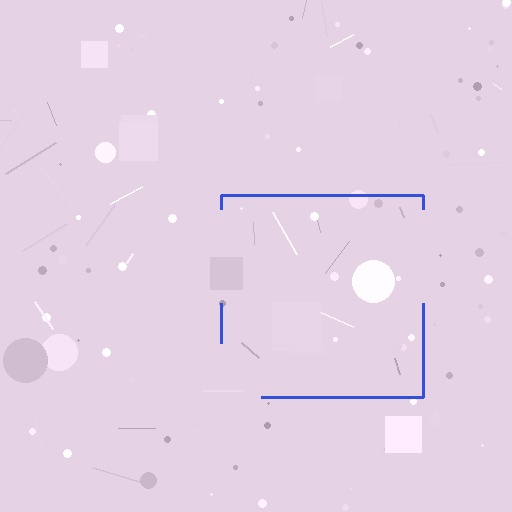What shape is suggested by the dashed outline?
The dashed outline suggests a square.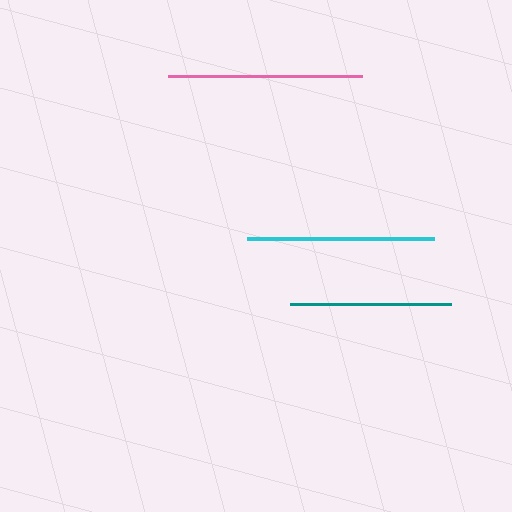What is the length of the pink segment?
The pink segment is approximately 194 pixels long.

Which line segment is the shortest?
The teal line is the shortest at approximately 161 pixels.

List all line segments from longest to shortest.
From longest to shortest: pink, cyan, teal.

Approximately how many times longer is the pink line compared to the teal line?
The pink line is approximately 1.2 times the length of the teal line.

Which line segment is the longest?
The pink line is the longest at approximately 194 pixels.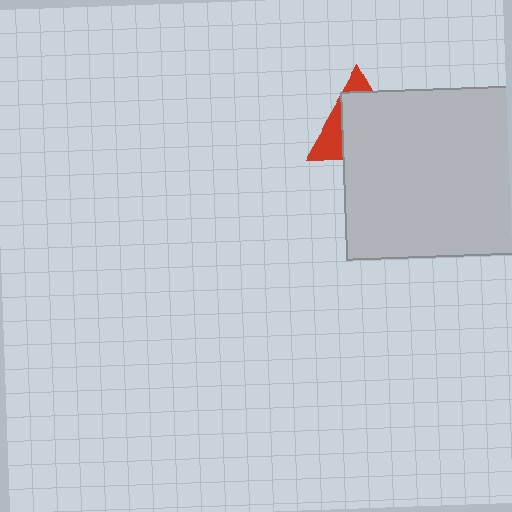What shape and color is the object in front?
The object in front is a light gray square.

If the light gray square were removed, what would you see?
You would see the complete red triangle.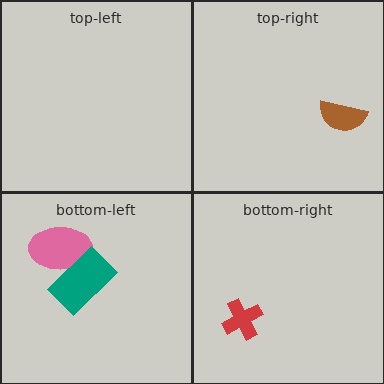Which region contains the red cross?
The bottom-right region.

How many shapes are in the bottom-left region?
2.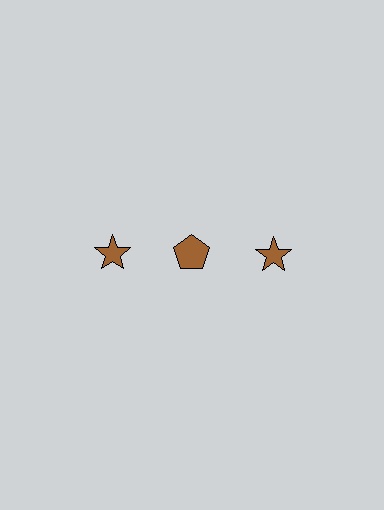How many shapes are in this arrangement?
There are 3 shapes arranged in a grid pattern.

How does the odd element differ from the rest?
It has a different shape: pentagon instead of star.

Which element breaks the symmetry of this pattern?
The brown pentagon in the top row, second from left column breaks the symmetry. All other shapes are brown stars.